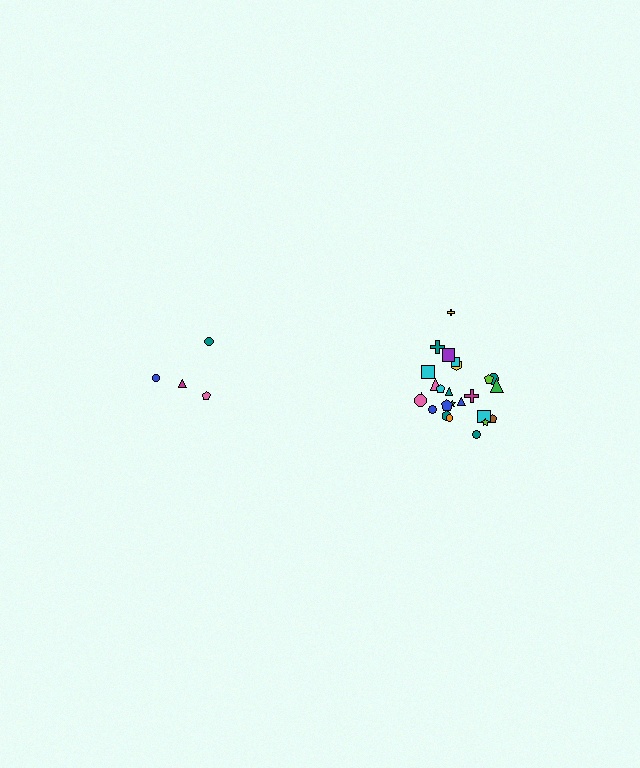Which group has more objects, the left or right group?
The right group.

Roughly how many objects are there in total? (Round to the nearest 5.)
Roughly 30 objects in total.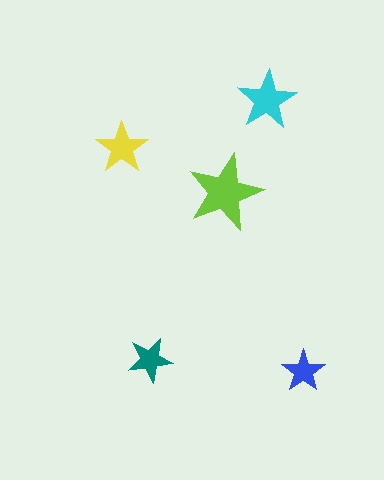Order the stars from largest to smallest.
the lime one, the cyan one, the yellow one, the teal one, the blue one.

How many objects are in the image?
There are 5 objects in the image.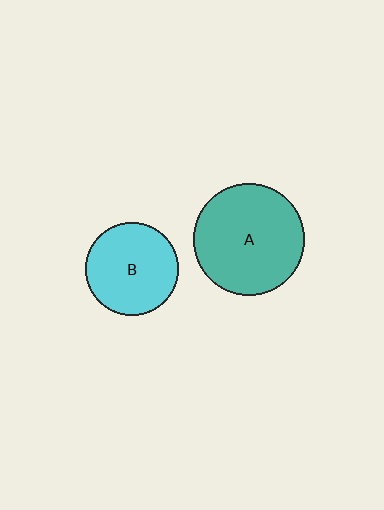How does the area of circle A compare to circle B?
Approximately 1.5 times.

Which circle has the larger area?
Circle A (teal).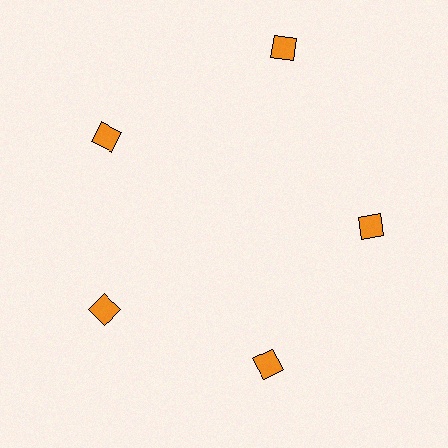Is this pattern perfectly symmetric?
No. The 5 orange squares are arranged in a ring, but one element near the 1 o'clock position is pushed outward from the center, breaking the 5-fold rotational symmetry.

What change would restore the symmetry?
The symmetry would be restored by moving it inward, back onto the ring so that all 5 squares sit at equal angles and equal distance from the center.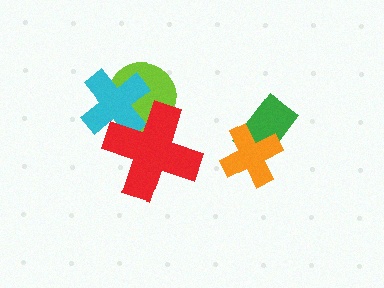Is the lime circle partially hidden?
Yes, it is partially covered by another shape.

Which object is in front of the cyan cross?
The red cross is in front of the cyan cross.